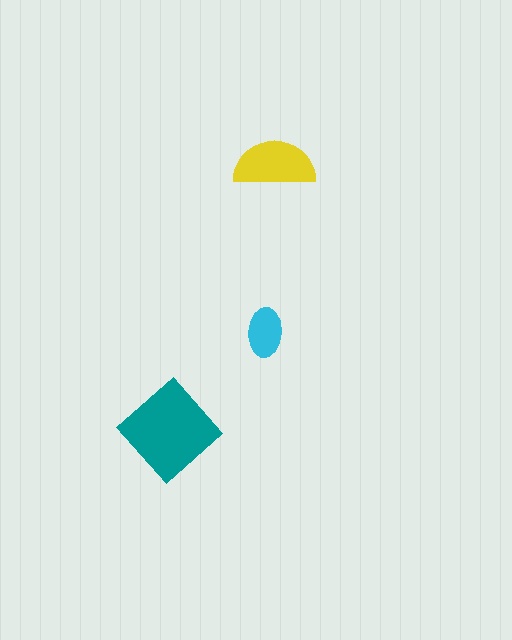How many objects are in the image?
There are 3 objects in the image.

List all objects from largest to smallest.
The teal diamond, the yellow semicircle, the cyan ellipse.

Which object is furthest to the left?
The teal diamond is leftmost.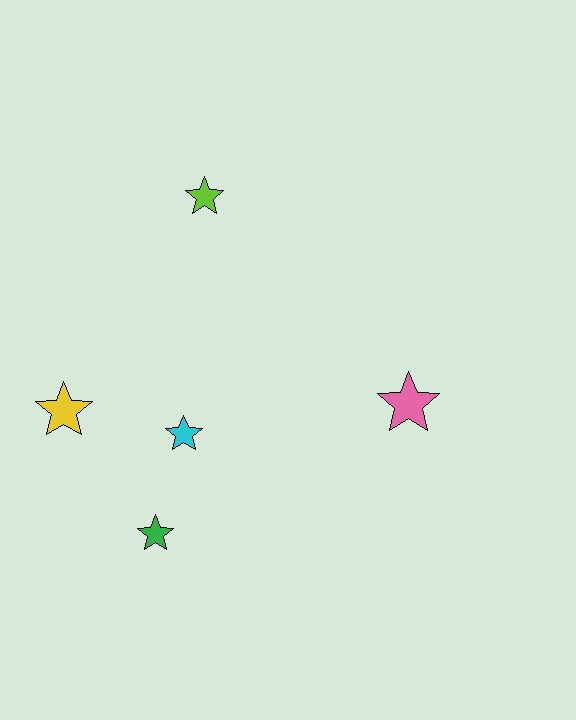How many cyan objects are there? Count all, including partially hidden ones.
There is 1 cyan object.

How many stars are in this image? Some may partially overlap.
There are 5 stars.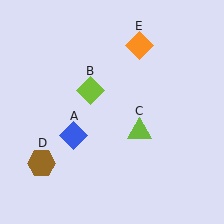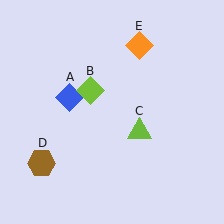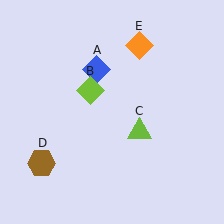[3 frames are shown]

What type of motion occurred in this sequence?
The blue diamond (object A) rotated clockwise around the center of the scene.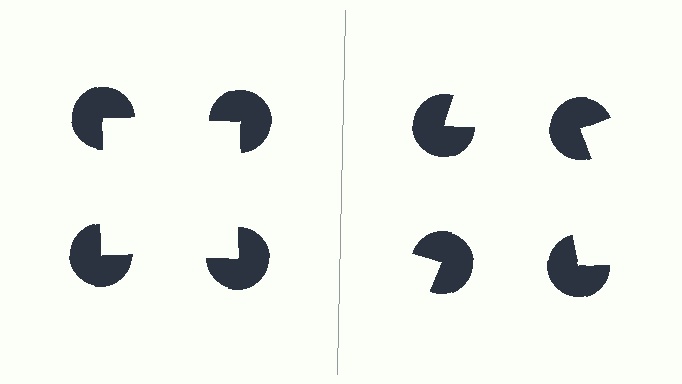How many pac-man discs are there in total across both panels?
8 — 4 on each side.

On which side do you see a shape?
An illusory square appears on the left side. On the right side the wedge cuts are rotated, so no coherent shape forms.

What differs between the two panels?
The pac-man discs are positioned identically on both sides; only the wedge orientations differ. On the left they align to a square; on the right they are misaligned.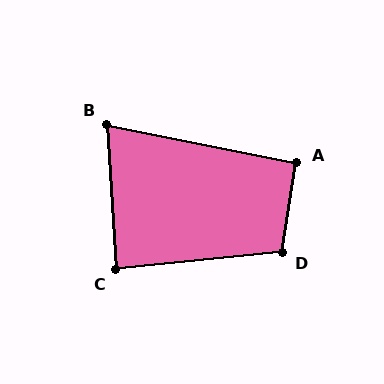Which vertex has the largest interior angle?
D, at approximately 105 degrees.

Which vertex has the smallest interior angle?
B, at approximately 75 degrees.